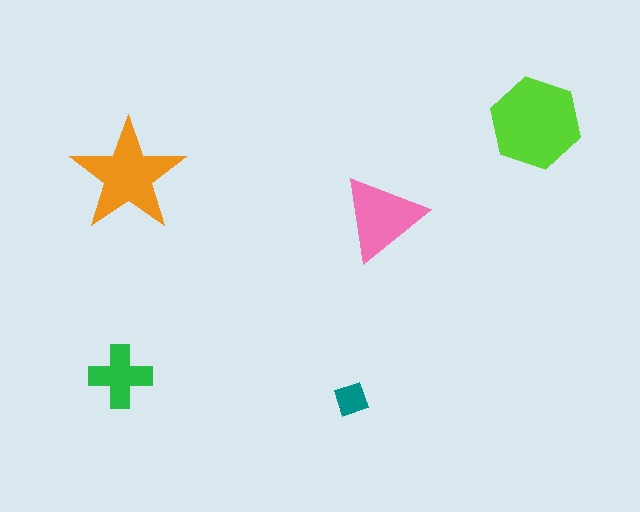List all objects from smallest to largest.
The teal square, the green cross, the pink triangle, the orange star, the lime hexagon.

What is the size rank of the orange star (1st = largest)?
2nd.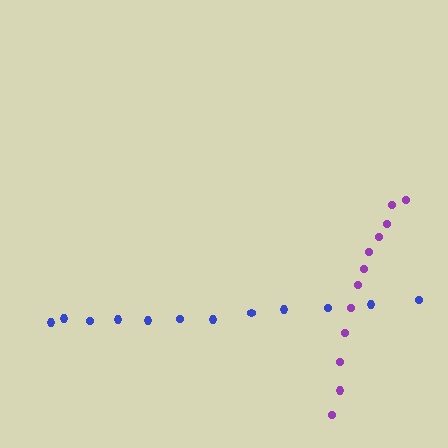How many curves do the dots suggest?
There are 2 distinct paths.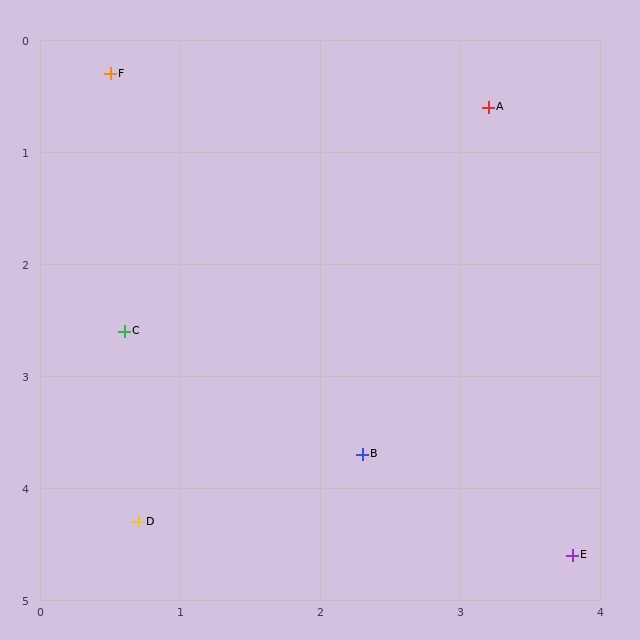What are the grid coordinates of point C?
Point C is at approximately (0.6, 2.6).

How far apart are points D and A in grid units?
Points D and A are about 4.5 grid units apart.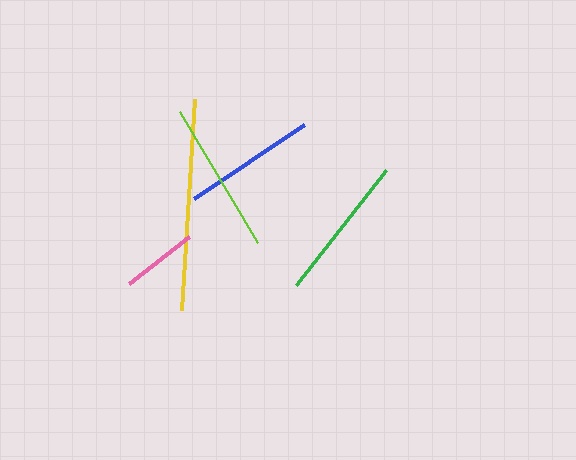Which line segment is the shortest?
The pink line is the shortest at approximately 77 pixels.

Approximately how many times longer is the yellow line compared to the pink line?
The yellow line is approximately 2.7 times the length of the pink line.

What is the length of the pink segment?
The pink segment is approximately 77 pixels long.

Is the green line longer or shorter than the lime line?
The lime line is longer than the green line.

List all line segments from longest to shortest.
From longest to shortest: yellow, lime, green, blue, pink.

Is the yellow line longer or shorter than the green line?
The yellow line is longer than the green line.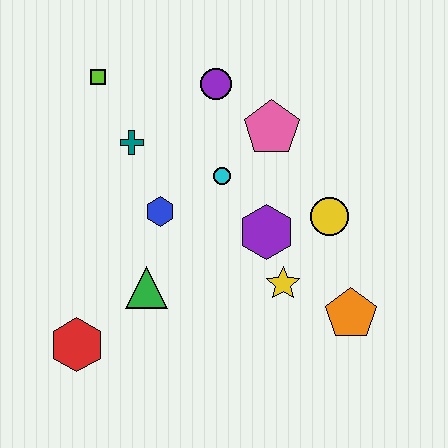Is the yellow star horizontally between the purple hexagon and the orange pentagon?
Yes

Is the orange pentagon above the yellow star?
No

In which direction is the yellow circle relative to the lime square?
The yellow circle is to the right of the lime square.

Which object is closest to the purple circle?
The pink pentagon is closest to the purple circle.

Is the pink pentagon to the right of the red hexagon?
Yes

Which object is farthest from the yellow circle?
The red hexagon is farthest from the yellow circle.